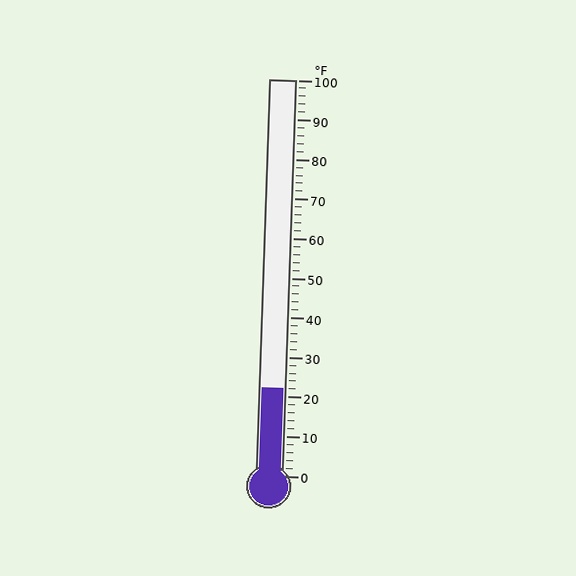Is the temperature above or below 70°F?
The temperature is below 70°F.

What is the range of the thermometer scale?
The thermometer scale ranges from 0°F to 100°F.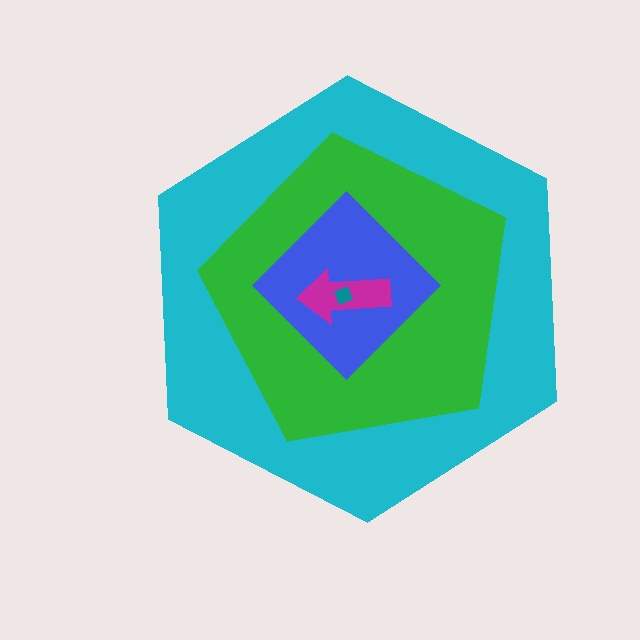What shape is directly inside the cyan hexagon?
The green pentagon.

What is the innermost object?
The teal square.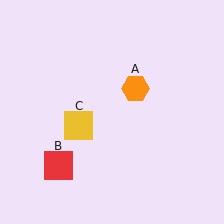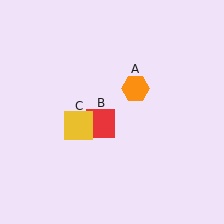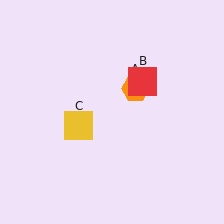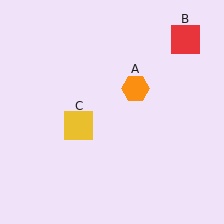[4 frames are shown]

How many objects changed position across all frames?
1 object changed position: red square (object B).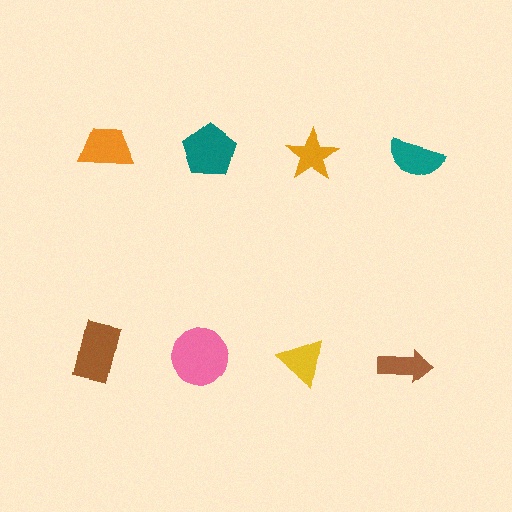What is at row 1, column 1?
An orange trapezoid.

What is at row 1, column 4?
A teal semicircle.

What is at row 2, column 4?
A brown arrow.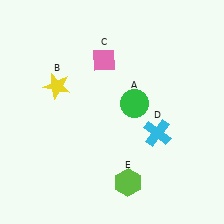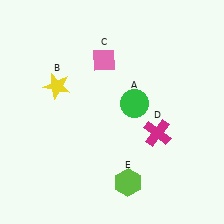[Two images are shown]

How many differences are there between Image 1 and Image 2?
There is 1 difference between the two images.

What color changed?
The cross (D) changed from cyan in Image 1 to magenta in Image 2.